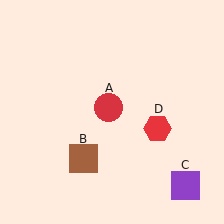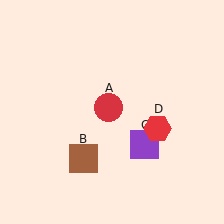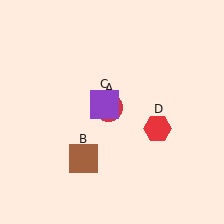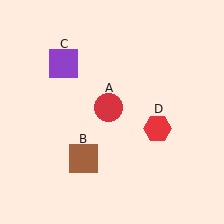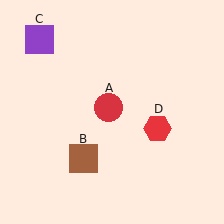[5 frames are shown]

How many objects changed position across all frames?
1 object changed position: purple square (object C).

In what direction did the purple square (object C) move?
The purple square (object C) moved up and to the left.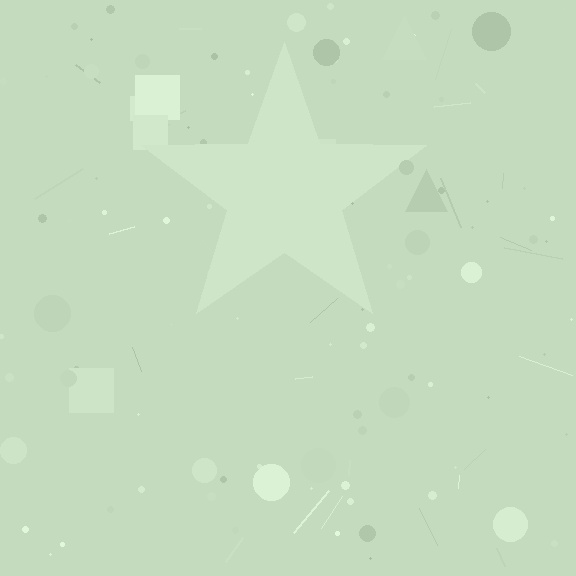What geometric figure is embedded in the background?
A star is embedded in the background.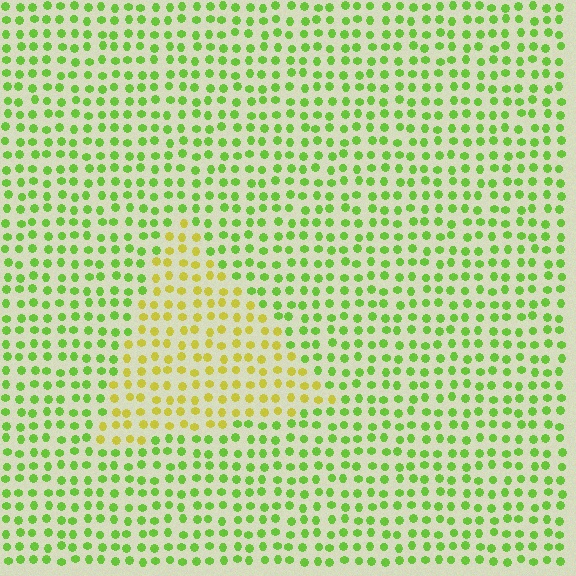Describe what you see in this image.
The image is filled with small lime elements in a uniform arrangement. A triangle-shaped region is visible where the elements are tinted to a slightly different hue, forming a subtle color boundary.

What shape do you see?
I see a triangle.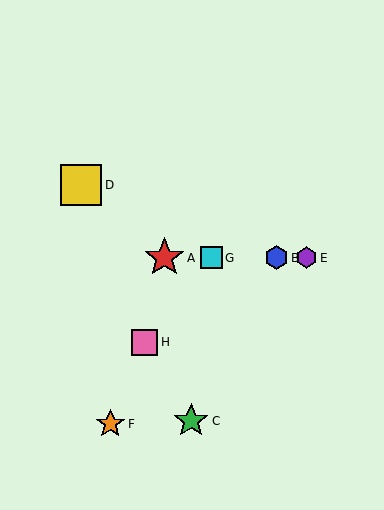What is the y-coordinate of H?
Object H is at y≈342.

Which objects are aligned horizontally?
Objects A, B, E, G are aligned horizontally.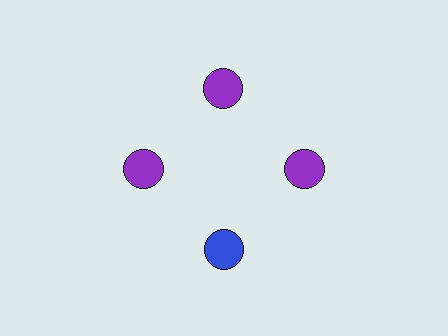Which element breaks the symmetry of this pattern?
The blue circle at roughly the 6 o'clock position breaks the symmetry. All other shapes are purple circles.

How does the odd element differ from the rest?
It has a different color: blue instead of purple.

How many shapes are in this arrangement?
There are 4 shapes arranged in a ring pattern.